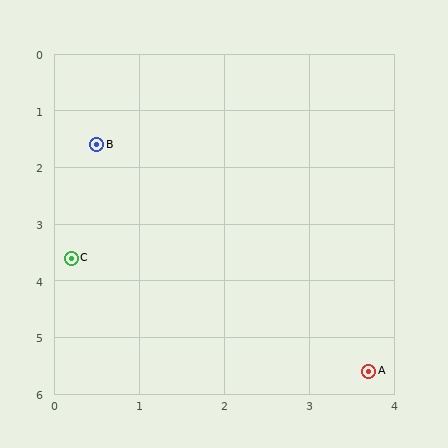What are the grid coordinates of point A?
Point A is at approximately (3.7, 5.6).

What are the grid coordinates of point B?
Point B is at approximately (0.5, 1.6).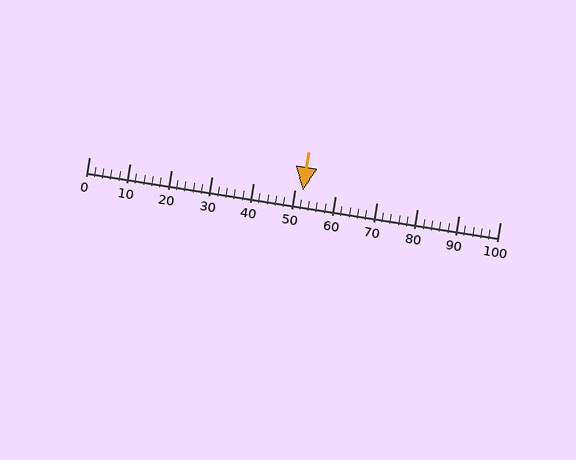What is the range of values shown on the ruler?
The ruler shows values from 0 to 100.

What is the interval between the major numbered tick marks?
The major tick marks are spaced 10 units apart.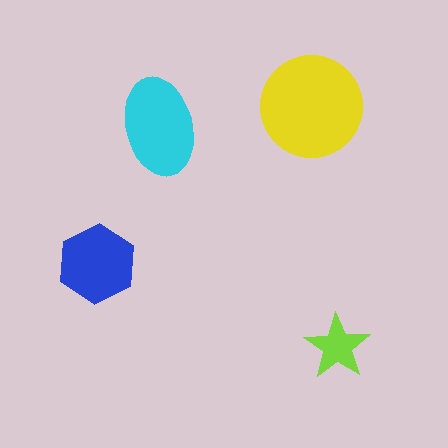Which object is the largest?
The yellow circle.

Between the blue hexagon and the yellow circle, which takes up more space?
The yellow circle.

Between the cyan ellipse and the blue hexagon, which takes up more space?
The cyan ellipse.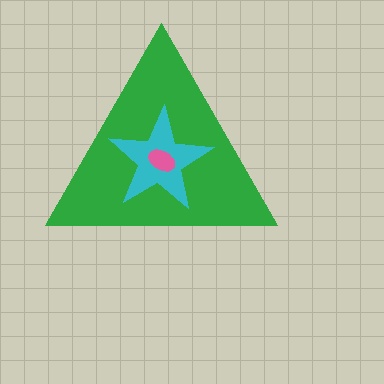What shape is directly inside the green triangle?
The cyan star.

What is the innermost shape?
The pink ellipse.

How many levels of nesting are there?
3.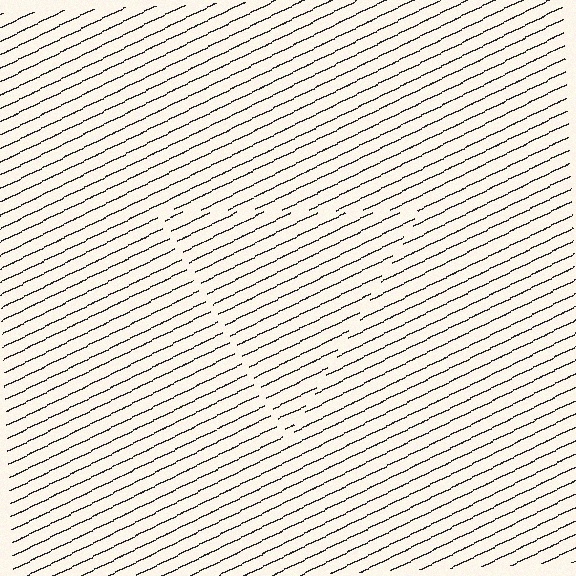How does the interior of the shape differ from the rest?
The interior of the shape contains the same grating, shifted by half a period — the contour is defined by the phase discontinuity where line-ends from the inner and outer gratings abut.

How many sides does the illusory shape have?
3 sides — the line-ends trace a triangle.